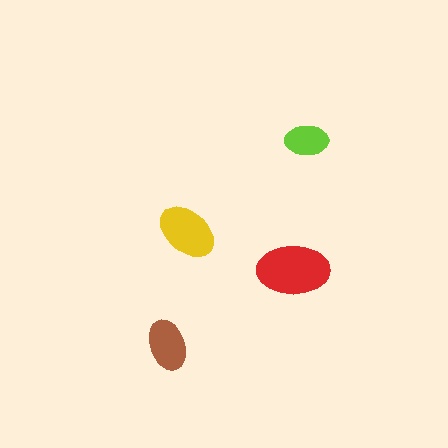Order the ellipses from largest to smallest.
the red one, the yellow one, the brown one, the lime one.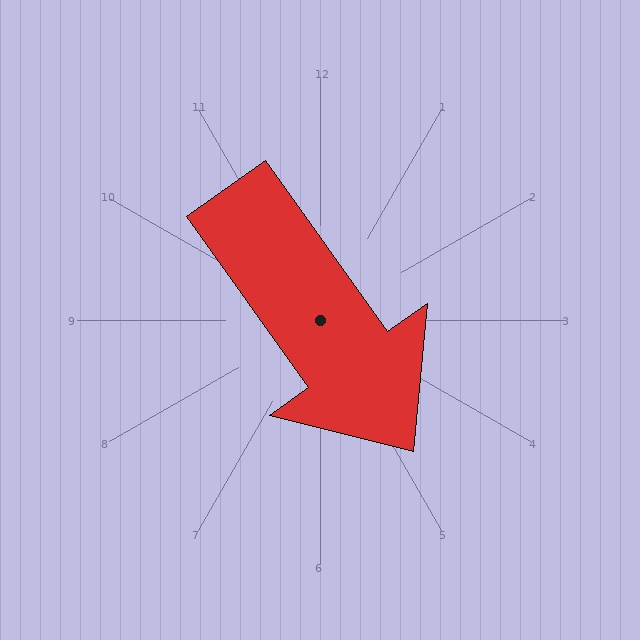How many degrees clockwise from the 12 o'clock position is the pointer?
Approximately 145 degrees.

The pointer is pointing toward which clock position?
Roughly 5 o'clock.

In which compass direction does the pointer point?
Southeast.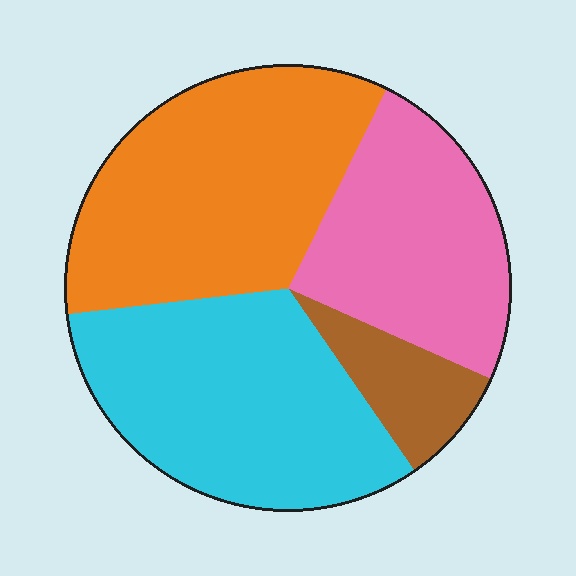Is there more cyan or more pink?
Cyan.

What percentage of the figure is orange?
Orange covers 34% of the figure.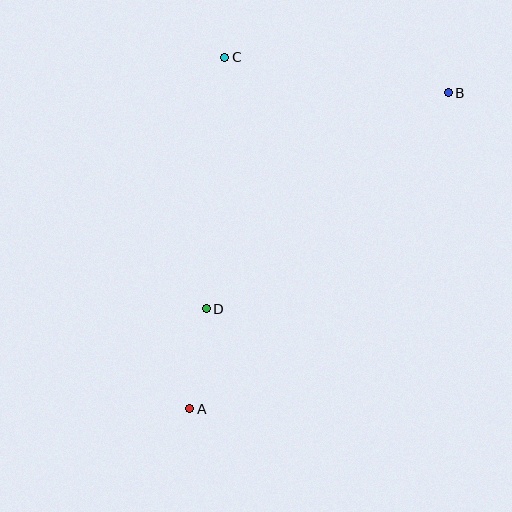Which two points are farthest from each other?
Points A and B are farthest from each other.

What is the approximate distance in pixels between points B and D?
The distance between B and D is approximately 325 pixels.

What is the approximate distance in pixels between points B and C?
The distance between B and C is approximately 227 pixels.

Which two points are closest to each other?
Points A and D are closest to each other.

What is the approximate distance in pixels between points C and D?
The distance between C and D is approximately 252 pixels.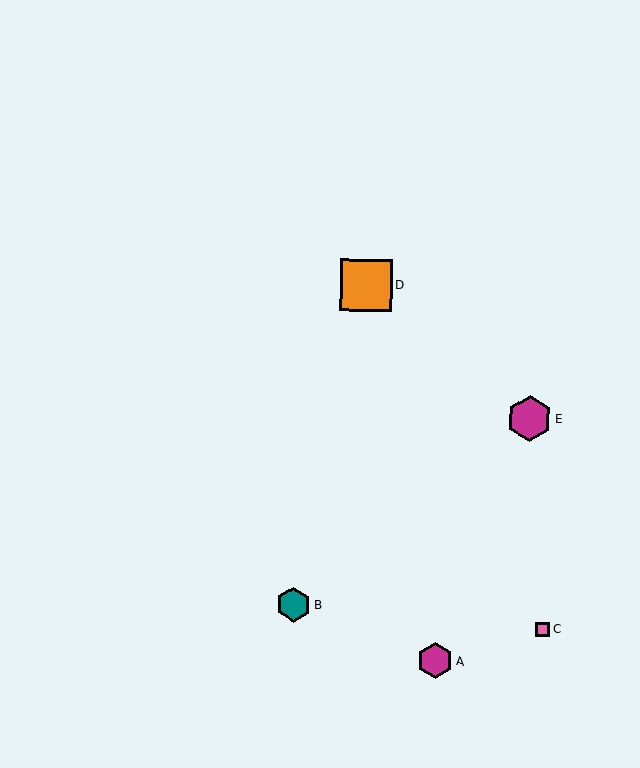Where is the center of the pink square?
The center of the pink square is at (543, 629).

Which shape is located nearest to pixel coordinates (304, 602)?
The teal hexagon (labeled B) at (294, 605) is nearest to that location.